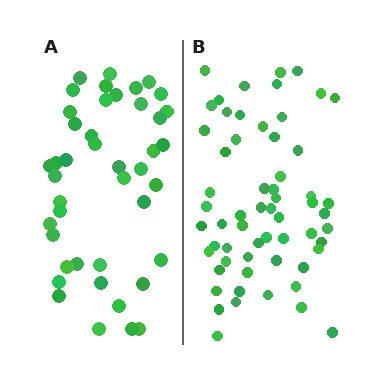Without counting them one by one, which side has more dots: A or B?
Region B (the right region) has more dots.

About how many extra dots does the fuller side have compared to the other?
Region B has approximately 15 more dots than region A.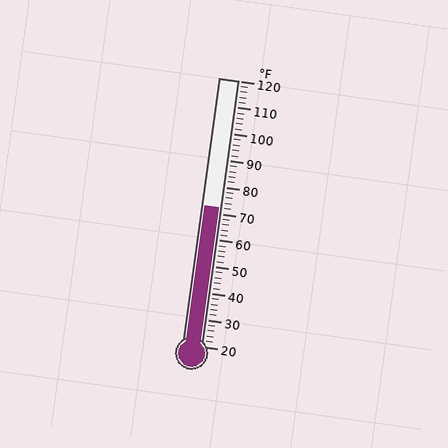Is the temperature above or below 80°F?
The temperature is below 80°F.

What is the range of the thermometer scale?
The thermometer scale ranges from 20°F to 120°F.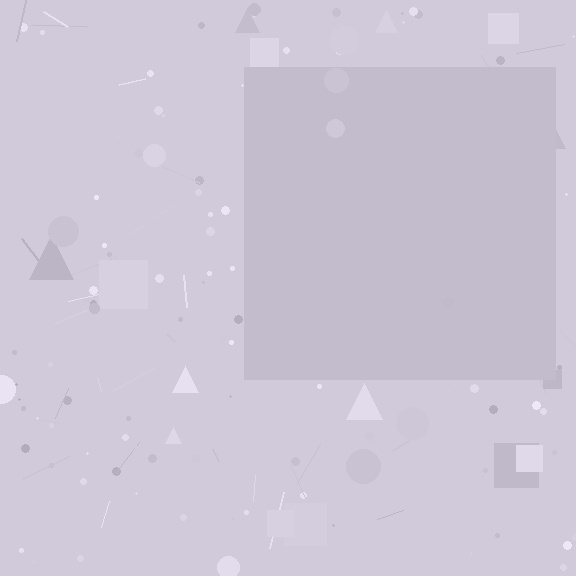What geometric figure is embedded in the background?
A square is embedded in the background.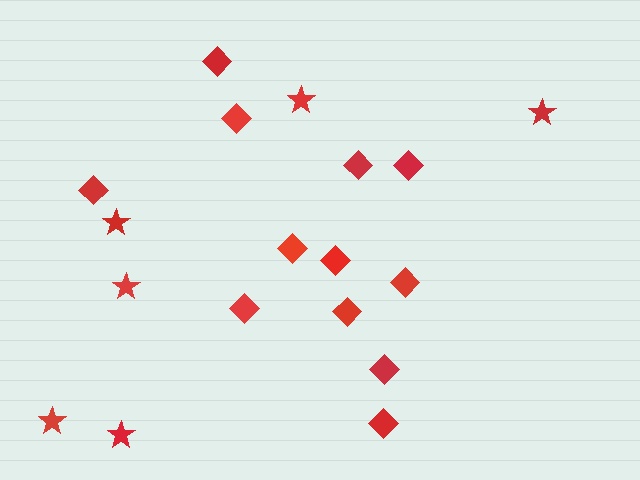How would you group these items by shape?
There are 2 groups: one group of stars (6) and one group of diamonds (12).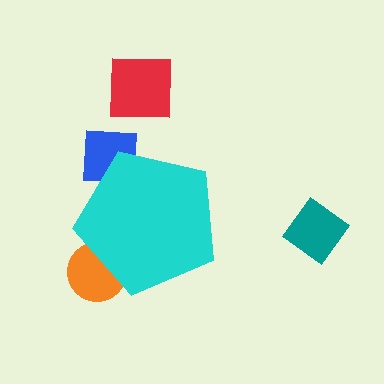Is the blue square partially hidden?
Yes, the blue square is partially hidden behind the cyan pentagon.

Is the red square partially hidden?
No, the red square is fully visible.